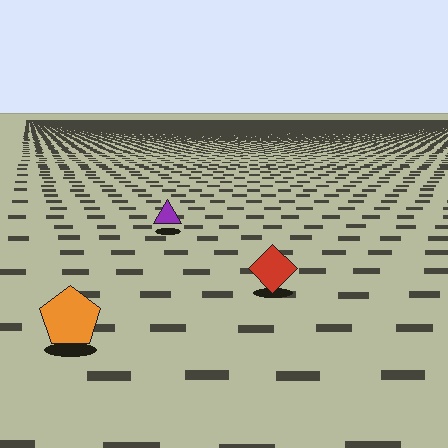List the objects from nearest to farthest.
From nearest to farthest: the orange pentagon, the red diamond, the purple triangle.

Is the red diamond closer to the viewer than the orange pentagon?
No. The orange pentagon is closer — you can tell from the texture gradient: the ground texture is coarser near it.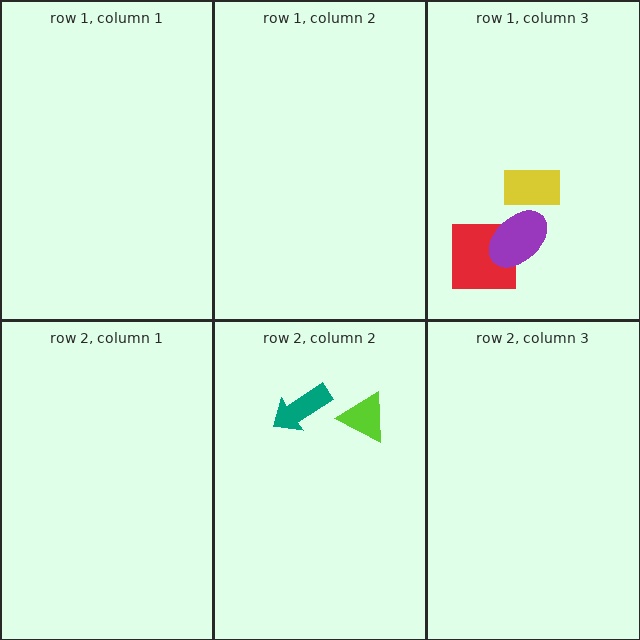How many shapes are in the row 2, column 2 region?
2.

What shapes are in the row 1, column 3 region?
The red square, the purple ellipse, the yellow rectangle.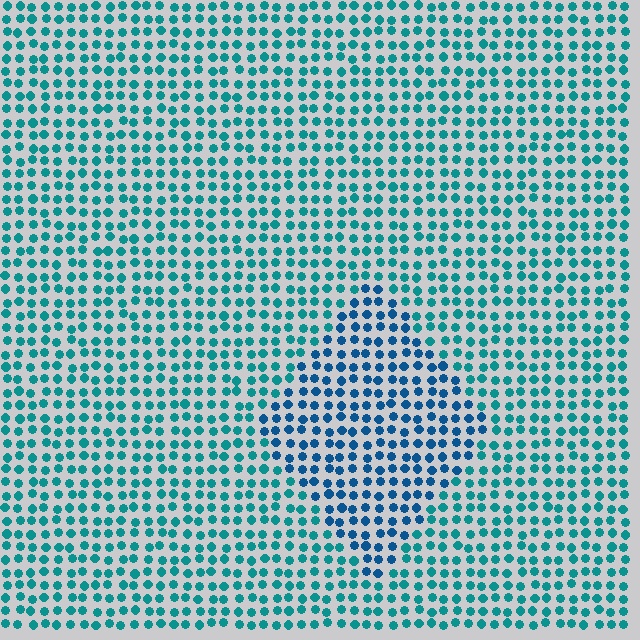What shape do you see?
I see a diamond.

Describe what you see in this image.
The image is filled with small teal elements in a uniform arrangement. A diamond-shaped region is visible where the elements are tinted to a slightly different hue, forming a subtle color boundary.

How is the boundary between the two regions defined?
The boundary is defined purely by a slight shift in hue (about 28 degrees). Spacing, size, and orientation are identical on both sides.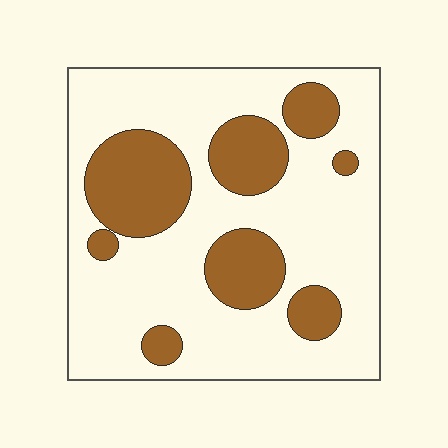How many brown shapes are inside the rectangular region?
8.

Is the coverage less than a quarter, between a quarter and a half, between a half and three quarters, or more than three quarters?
Between a quarter and a half.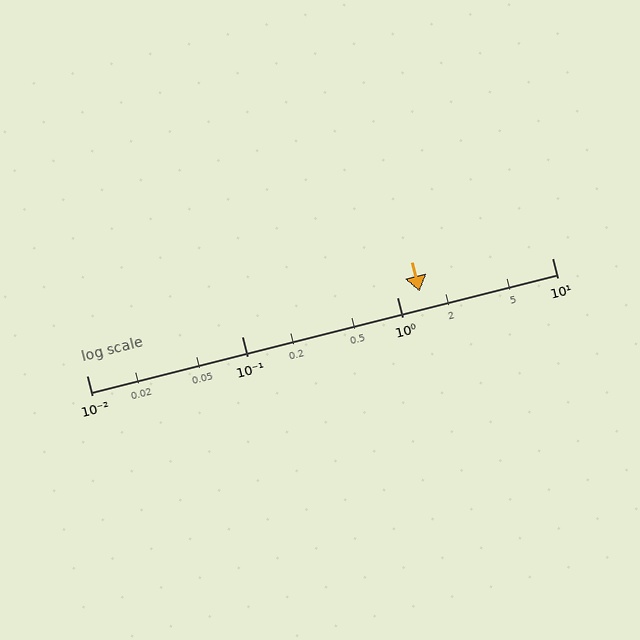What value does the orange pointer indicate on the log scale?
The pointer indicates approximately 1.4.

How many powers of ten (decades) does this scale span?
The scale spans 3 decades, from 0.01 to 10.